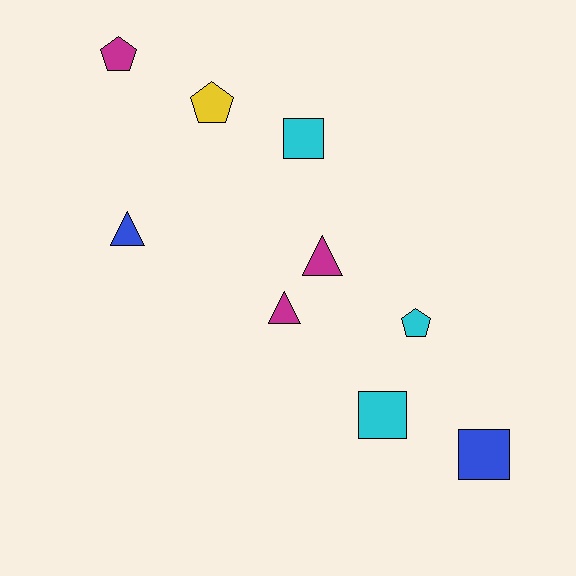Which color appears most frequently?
Cyan, with 3 objects.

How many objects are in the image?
There are 9 objects.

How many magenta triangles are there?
There are 2 magenta triangles.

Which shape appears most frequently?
Square, with 3 objects.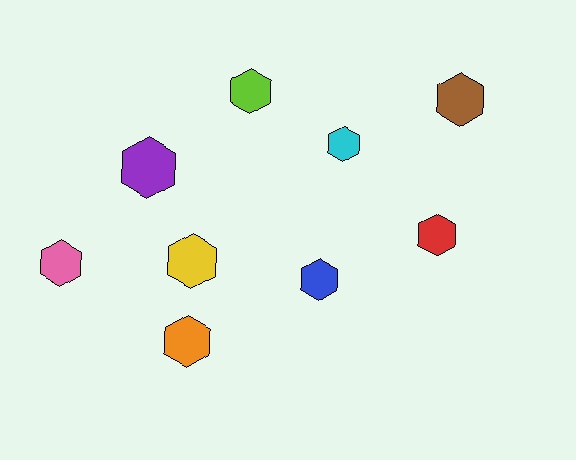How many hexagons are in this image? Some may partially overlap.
There are 9 hexagons.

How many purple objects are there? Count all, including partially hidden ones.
There is 1 purple object.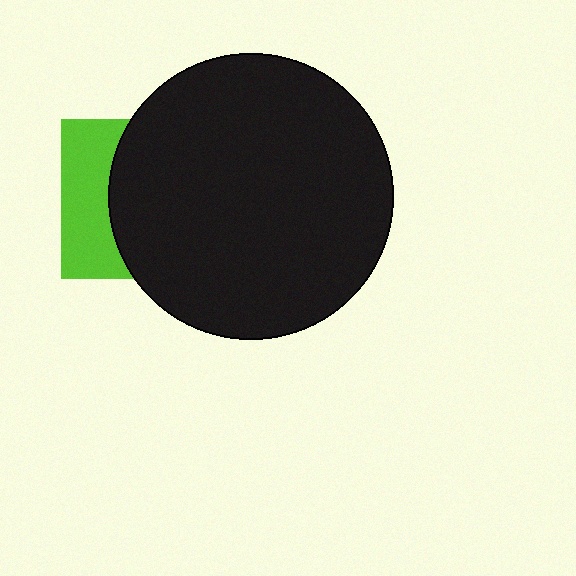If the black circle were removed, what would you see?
You would see the complete lime square.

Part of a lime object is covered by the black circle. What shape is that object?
It is a square.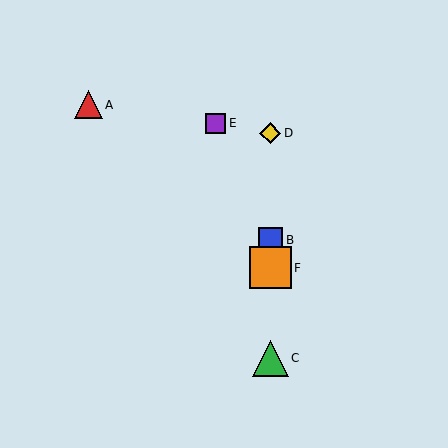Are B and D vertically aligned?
Yes, both are at x≈270.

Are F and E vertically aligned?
No, F is at x≈270 and E is at x≈216.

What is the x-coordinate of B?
Object B is at x≈270.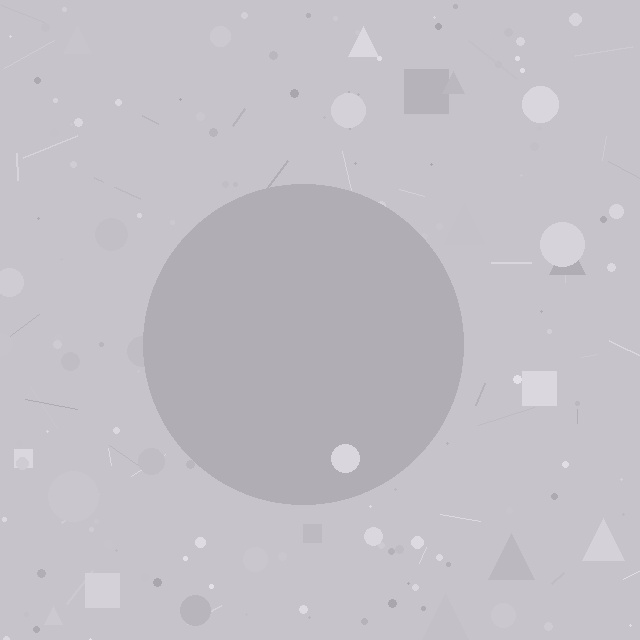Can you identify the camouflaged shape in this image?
The camouflaged shape is a circle.